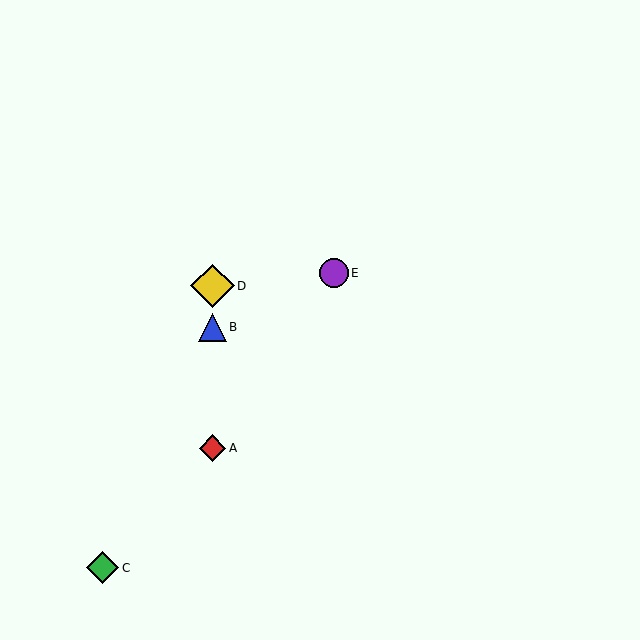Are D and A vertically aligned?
Yes, both are at x≈212.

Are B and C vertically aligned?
No, B is at x≈212 and C is at x≈102.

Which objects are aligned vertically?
Objects A, B, D are aligned vertically.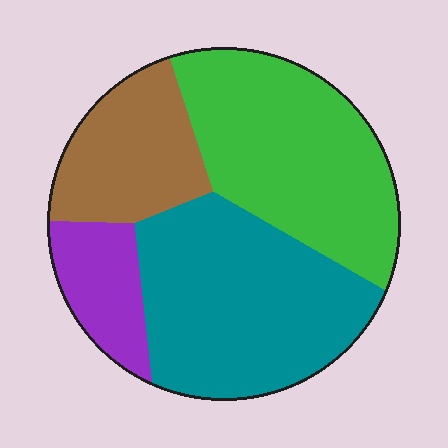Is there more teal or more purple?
Teal.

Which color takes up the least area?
Purple, at roughly 10%.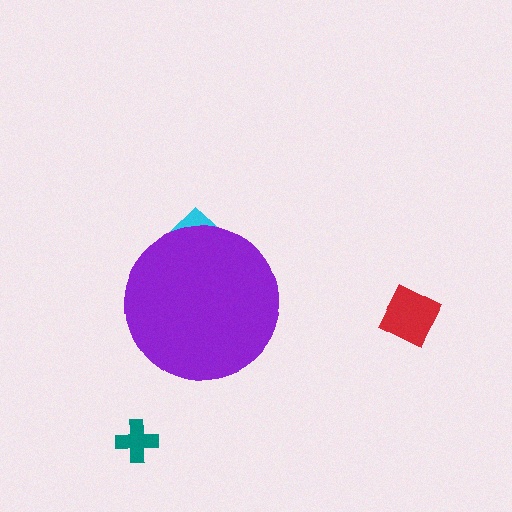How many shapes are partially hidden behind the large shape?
1 shape is partially hidden.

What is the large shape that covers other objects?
A purple circle.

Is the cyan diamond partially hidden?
Yes, the cyan diamond is partially hidden behind the purple circle.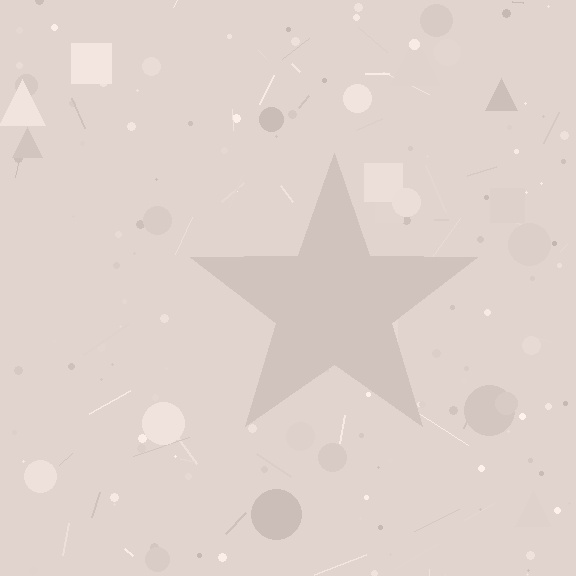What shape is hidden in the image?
A star is hidden in the image.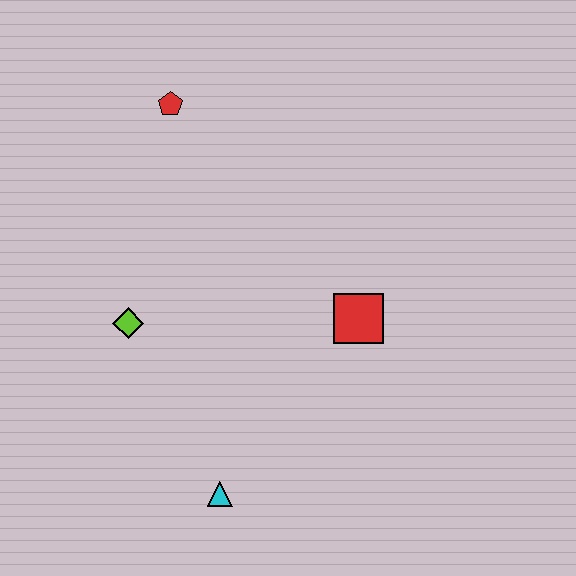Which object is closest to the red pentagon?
The lime diamond is closest to the red pentagon.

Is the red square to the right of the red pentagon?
Yes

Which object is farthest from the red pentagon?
The cyan triangle is farthest from the red pentagon.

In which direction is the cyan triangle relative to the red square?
The cyan triangle is below the red square.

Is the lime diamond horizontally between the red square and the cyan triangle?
No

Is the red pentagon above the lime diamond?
Yes